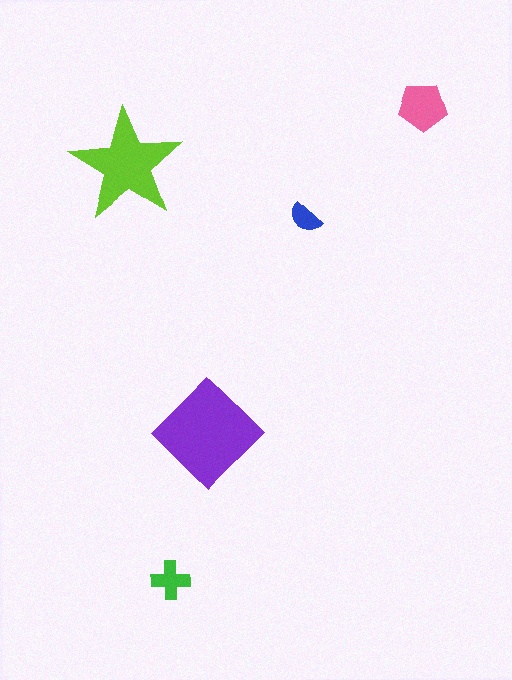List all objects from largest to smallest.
The purple diamond, the lime star, the pink pentagon, the green cross, the blue semicircle.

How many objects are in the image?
There are 5 objects in the image.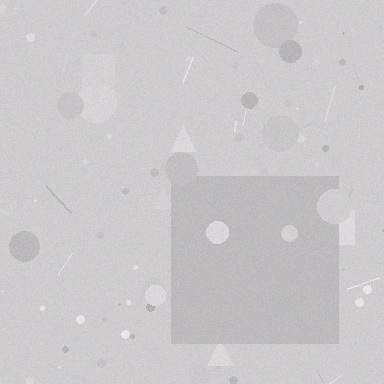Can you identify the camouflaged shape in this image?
The camouflaged shape is a square.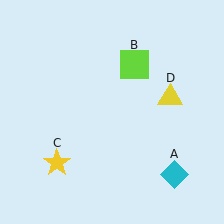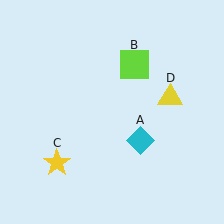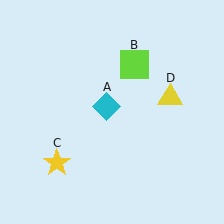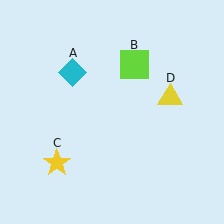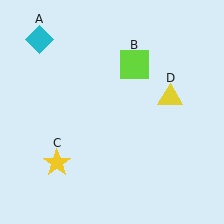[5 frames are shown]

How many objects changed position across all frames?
1 object changed position: cyan diamond (object A).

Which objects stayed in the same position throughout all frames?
Lime square (object B) and yellow star (object C) and yellow triangle (object D) remained stationary.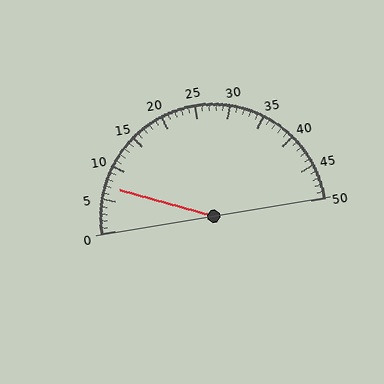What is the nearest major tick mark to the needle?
The nearest major tick mark is 5.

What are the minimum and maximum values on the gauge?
The gauge ranges from 0 to 50.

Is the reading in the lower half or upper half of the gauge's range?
The reading is in the lower half of the range (0 to 50).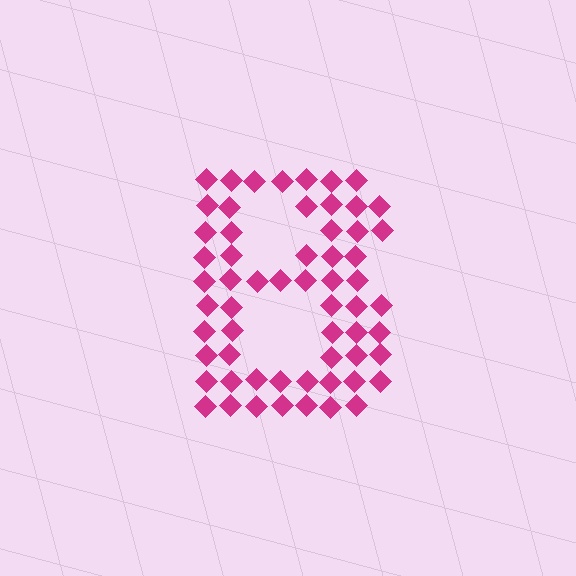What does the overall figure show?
The overall figure shows the letter B.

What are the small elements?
The small elements are diamonds.